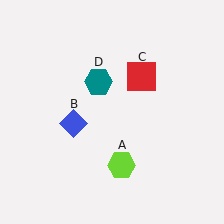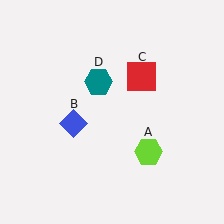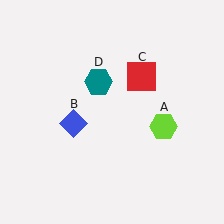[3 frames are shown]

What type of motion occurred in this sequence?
The lime hexagon (object A) rotated counterclockwise around the center of the scene.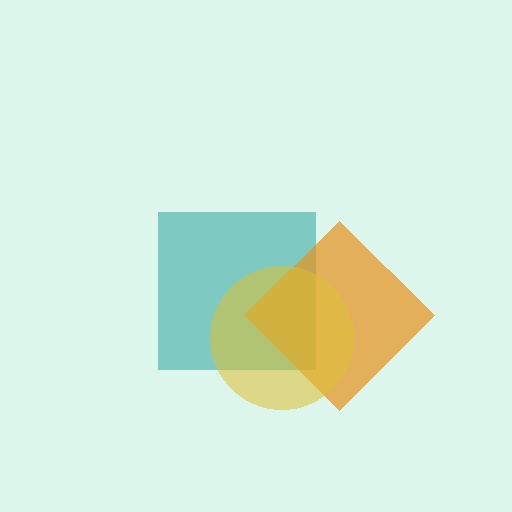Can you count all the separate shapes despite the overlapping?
Yes, there are 3 separate shapes.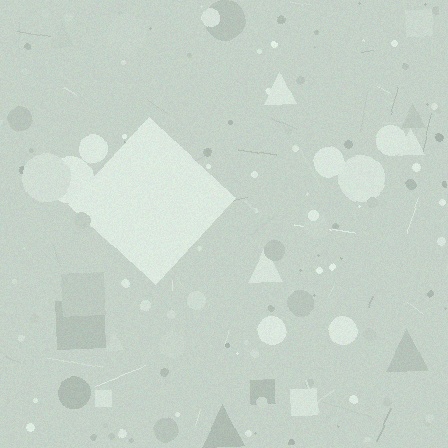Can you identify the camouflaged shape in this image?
The camouflaged shape is a diamond.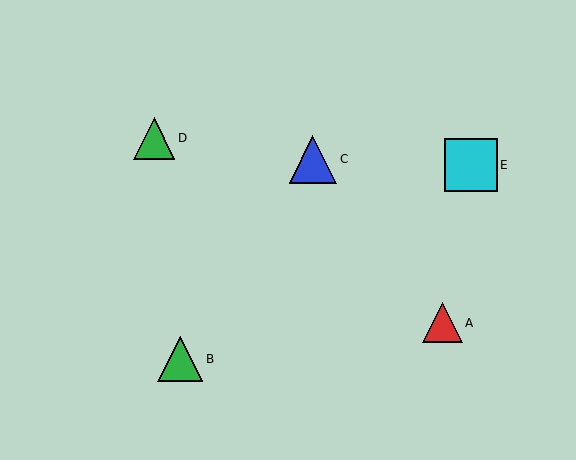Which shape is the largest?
The cyan square (labeled E) is the largest.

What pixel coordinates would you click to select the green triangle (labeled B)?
Click at (180, 359) to select the green triangle B.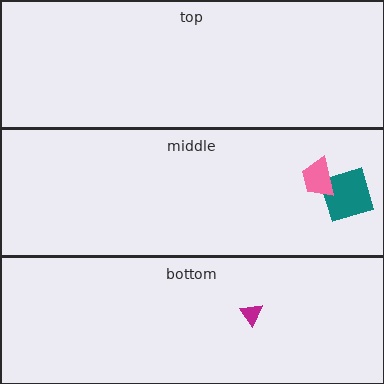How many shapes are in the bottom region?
1.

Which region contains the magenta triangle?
The bottom region.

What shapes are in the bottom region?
The magenta triangle.